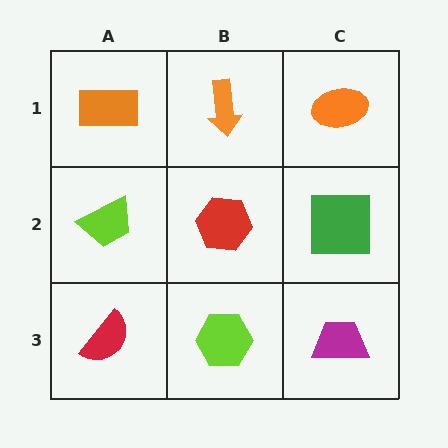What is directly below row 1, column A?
A lime trapezoid.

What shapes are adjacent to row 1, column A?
A lime trapezoid (row 2, column A), an orange arrow (row 1, column B).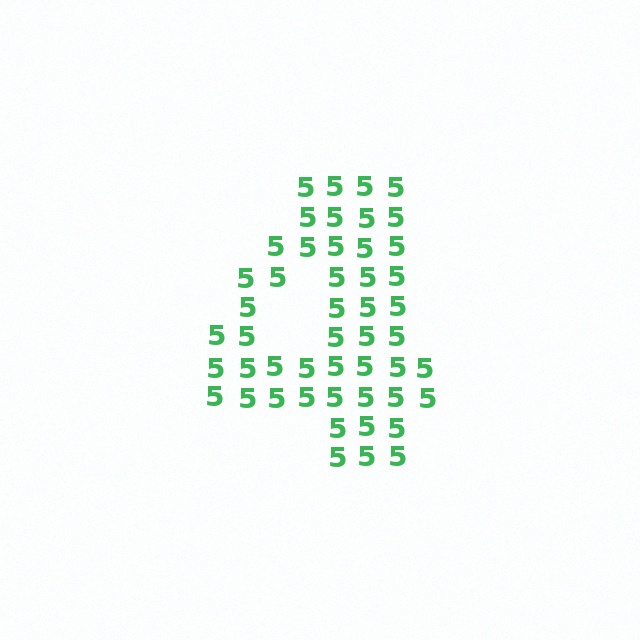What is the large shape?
The large shape is the digit 4.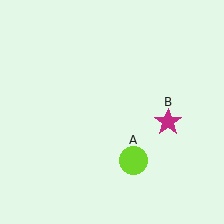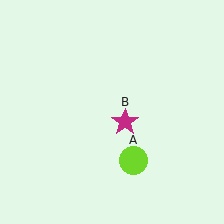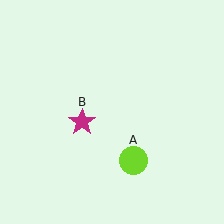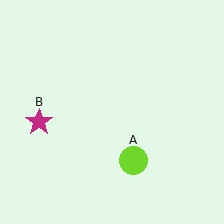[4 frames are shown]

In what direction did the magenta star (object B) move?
The magenta star (object B) moved left.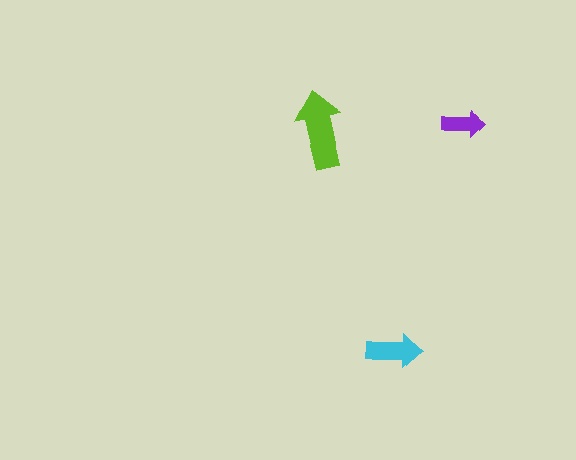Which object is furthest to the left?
The lime arrow is leftmost.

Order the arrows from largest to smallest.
the lime one, the cyan one, the purple one.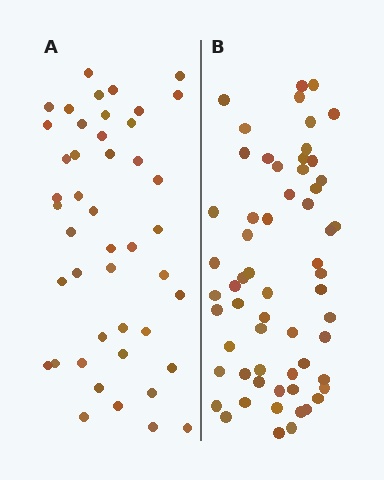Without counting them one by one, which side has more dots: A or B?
Region B (the right region) has more dots.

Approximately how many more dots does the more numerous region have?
Region B has approximately 15 more dots than region A.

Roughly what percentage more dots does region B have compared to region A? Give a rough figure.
About 35% more.